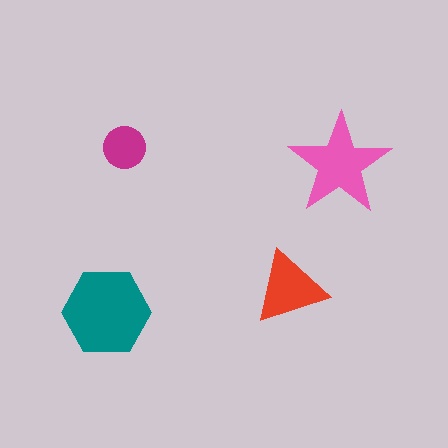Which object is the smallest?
The magenta circle.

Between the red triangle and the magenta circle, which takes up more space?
The red triangle.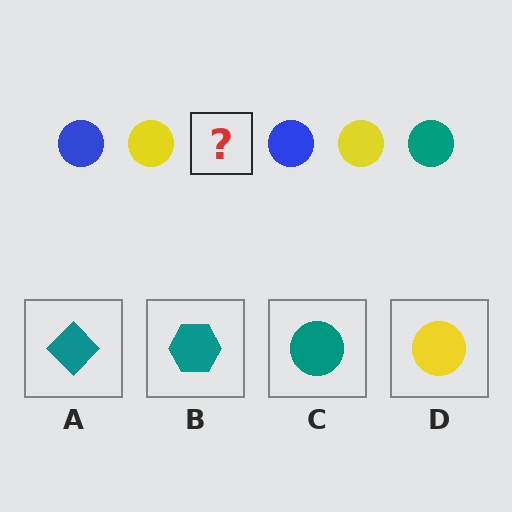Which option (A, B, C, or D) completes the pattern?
C.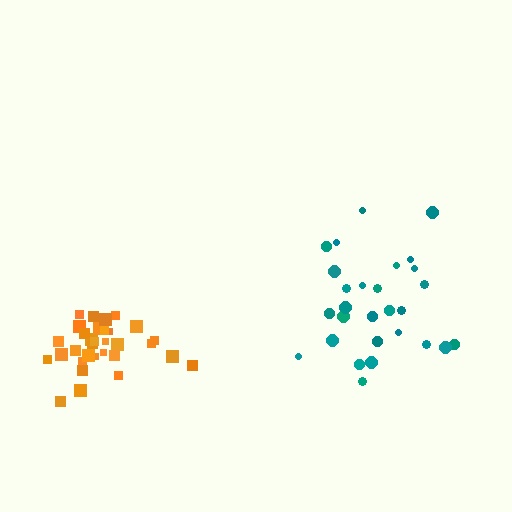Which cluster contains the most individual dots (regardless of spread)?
Orange (32).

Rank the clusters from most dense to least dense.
orange, teal.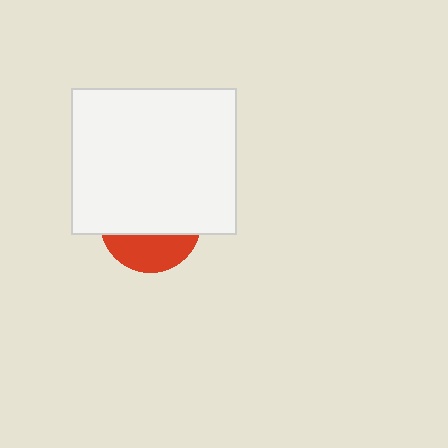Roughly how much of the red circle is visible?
A small part of it is visible (roughly 33%).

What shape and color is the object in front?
The object in front is a white rectangle.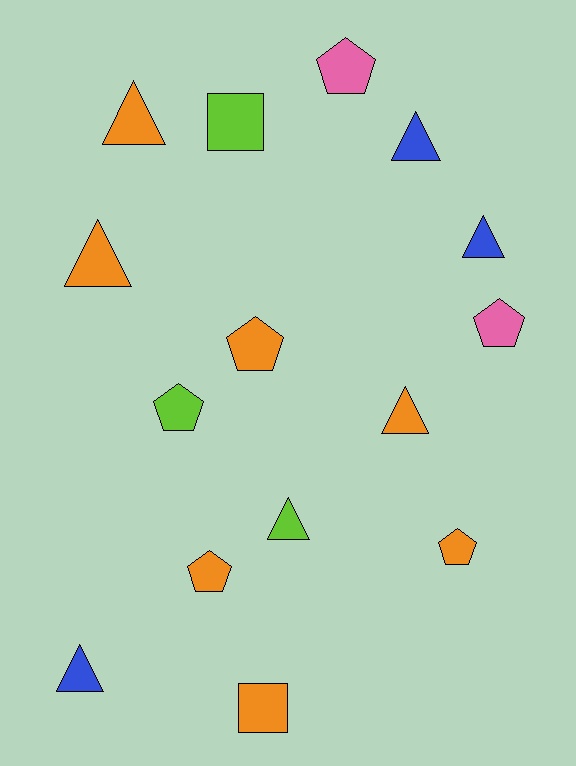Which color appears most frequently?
Orange, with 7 objects.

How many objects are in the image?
There are 15 objects.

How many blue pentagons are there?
There are no blue pentagons.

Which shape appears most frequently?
Triangle, with 7 objects.